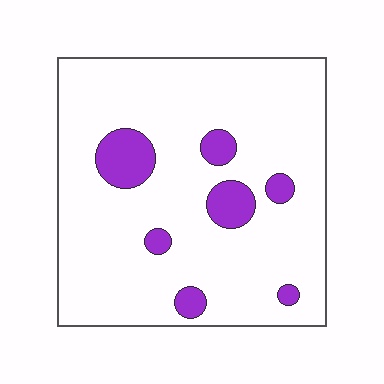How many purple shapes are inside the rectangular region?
7.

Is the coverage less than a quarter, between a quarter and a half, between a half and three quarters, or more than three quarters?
Less than a quarter.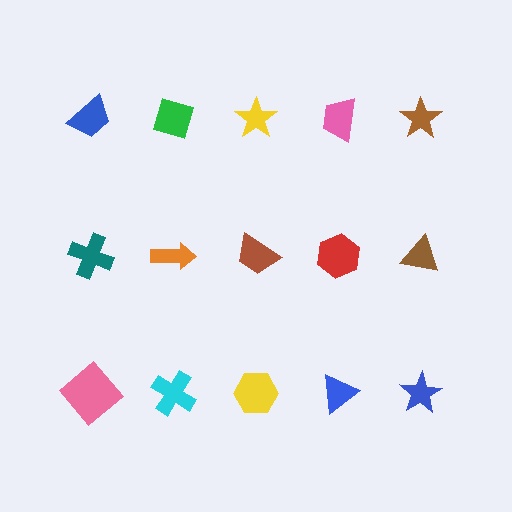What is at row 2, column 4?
A red hexagon.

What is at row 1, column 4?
A pink trapezoid.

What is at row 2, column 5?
A brown triangle.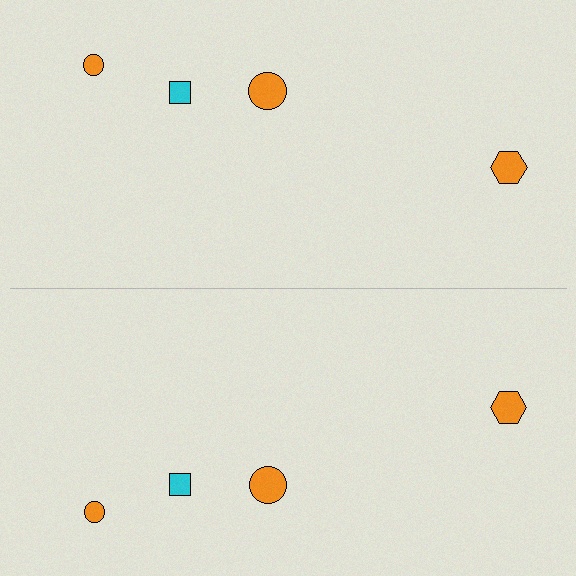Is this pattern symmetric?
Yes, this pattern has bilateral (reflection) symmetry.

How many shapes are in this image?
There are 8 shapes in this image.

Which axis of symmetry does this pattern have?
The pattern has a horizontal axis of symmetry running through the center of the image.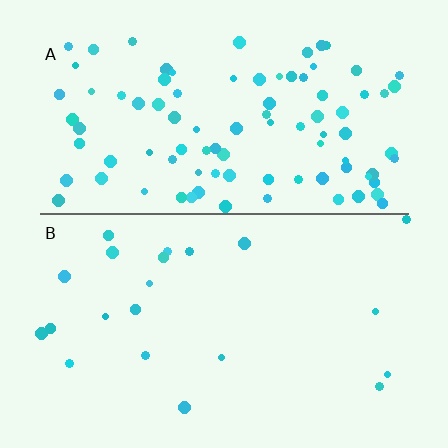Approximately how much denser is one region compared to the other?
Approximately 4.4× — region A over region B.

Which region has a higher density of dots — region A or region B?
A (the top).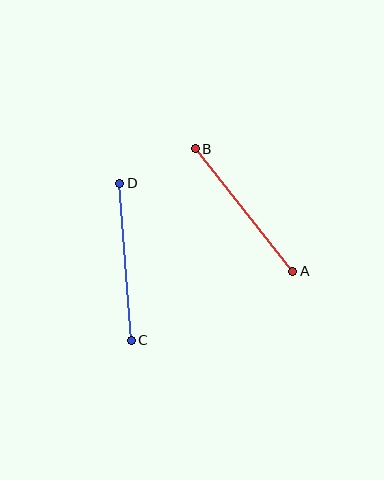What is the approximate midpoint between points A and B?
The midpoint is at approximately (244, 210) pixels.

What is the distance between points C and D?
The distance is approximately 158 pixels.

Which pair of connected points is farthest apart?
Points C and D are farthest apart.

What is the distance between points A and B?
The distance is approximately 156 pixels.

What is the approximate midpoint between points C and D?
The midpoint is at approximately (126, 262) pixels.